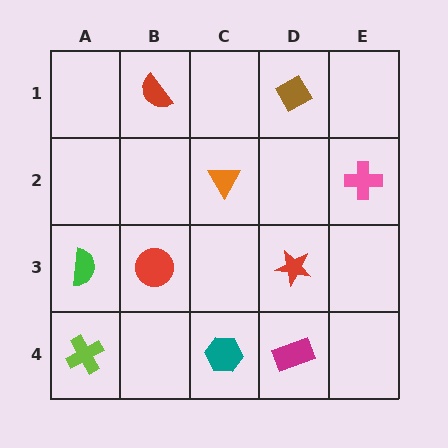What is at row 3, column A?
A green semicircle.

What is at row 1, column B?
A red semicircle.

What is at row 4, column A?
A lime cross.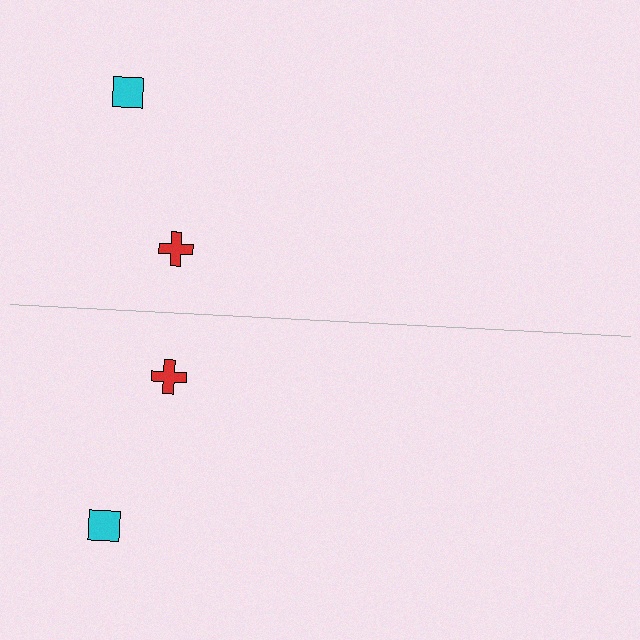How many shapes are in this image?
There are 4 shapes in this image.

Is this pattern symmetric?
Yes, this pattern has bilateral (reflection) symmetry.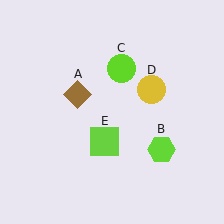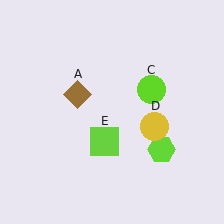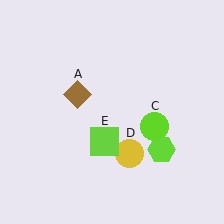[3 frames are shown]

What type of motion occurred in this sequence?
The lime circle (object C), yellow circle (object D) rotated clockwise around the center of the scene.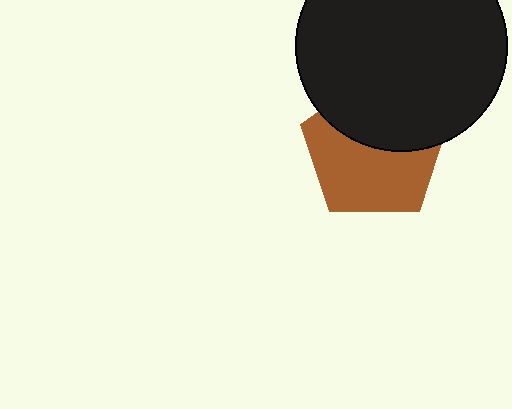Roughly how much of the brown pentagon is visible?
About half of it is visible (roughly 57%).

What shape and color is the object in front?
The object in front is a black circle.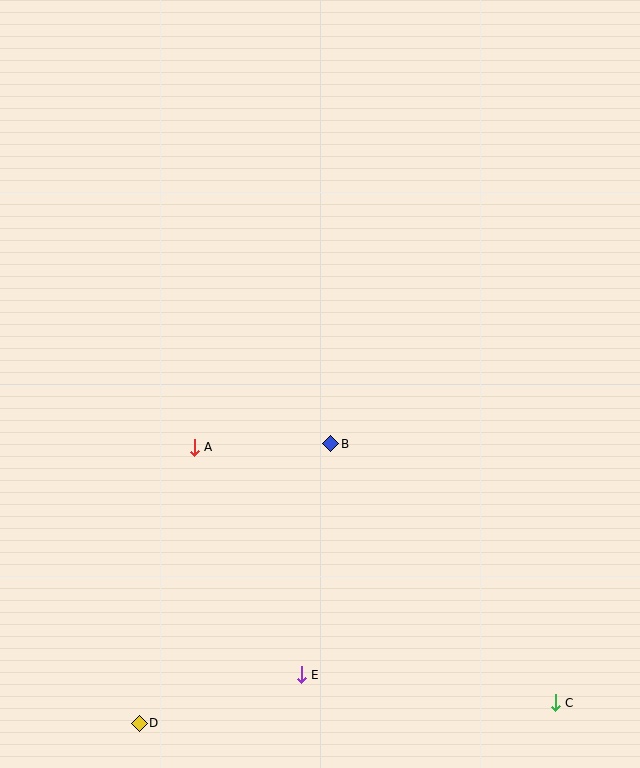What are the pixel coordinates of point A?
Point A is at (194, 447).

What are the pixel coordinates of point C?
Point C is at (555, 703).